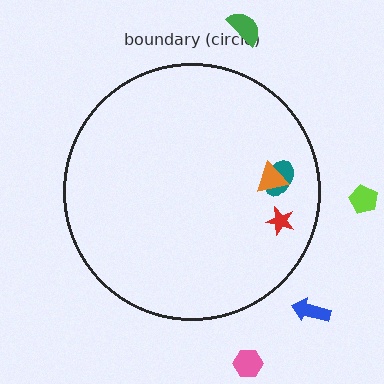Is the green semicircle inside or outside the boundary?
Outside.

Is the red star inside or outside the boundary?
Inside.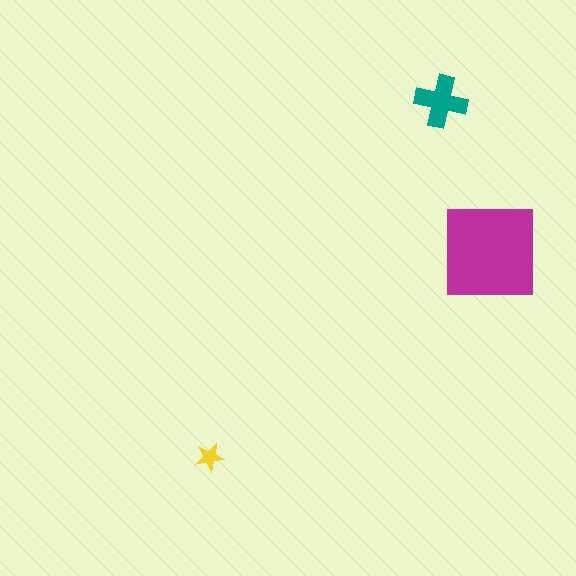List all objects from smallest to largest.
The yellow star, the teal cross, the magenta square.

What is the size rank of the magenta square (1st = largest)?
1st.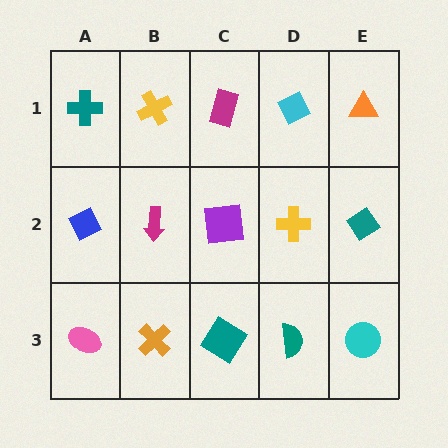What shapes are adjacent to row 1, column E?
A teal diamond (row 2, column E), a cyan diamond (row 1, column D).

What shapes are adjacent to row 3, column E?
A teal diamond (row 2, column E), a teal semicircle (row 3, column D).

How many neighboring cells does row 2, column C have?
4.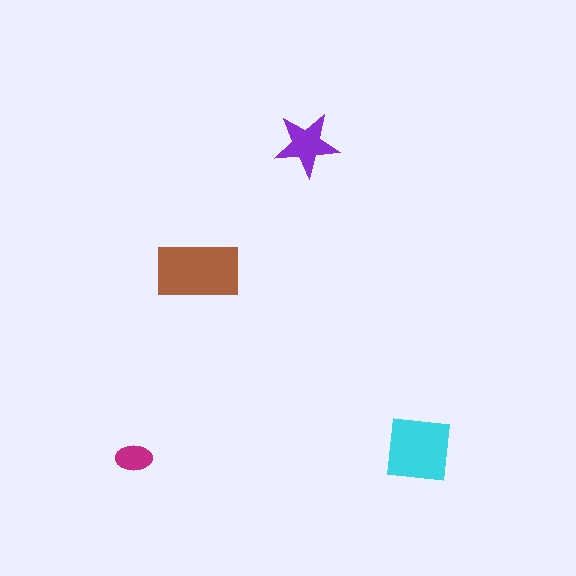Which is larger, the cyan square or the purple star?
The cyan square.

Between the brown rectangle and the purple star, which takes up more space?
The brown rectangle.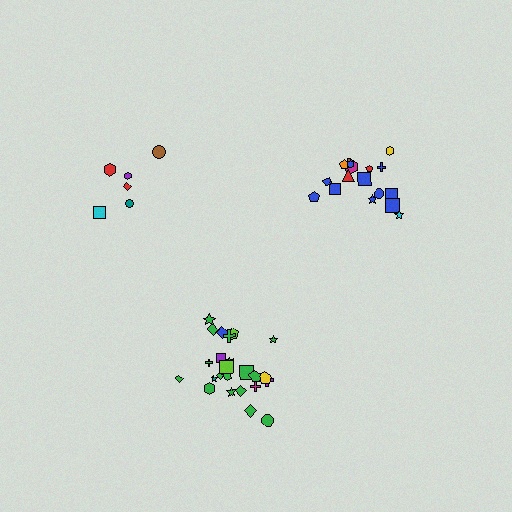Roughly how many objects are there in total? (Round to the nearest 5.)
Roughly 50 objects in total.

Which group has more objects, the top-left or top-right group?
The top-right group.